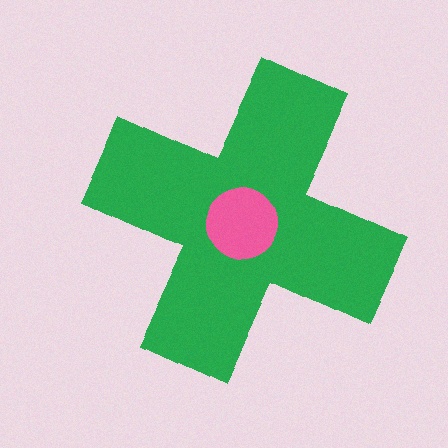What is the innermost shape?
The pink circle.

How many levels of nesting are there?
2.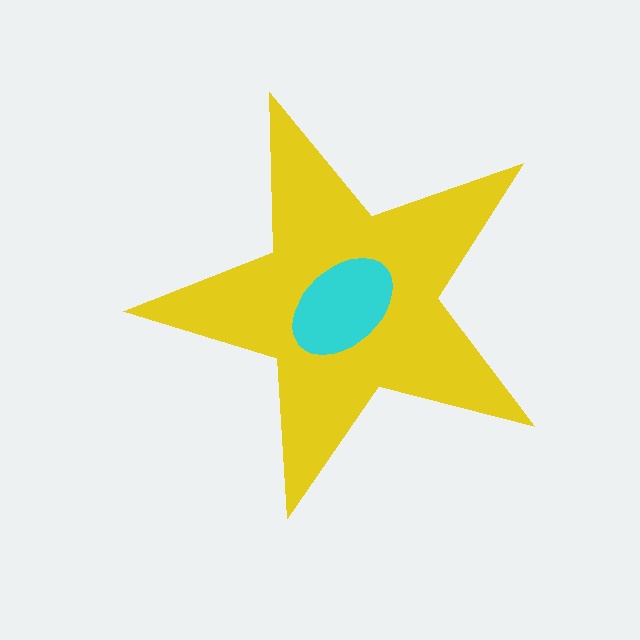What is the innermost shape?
The cyan ellipse.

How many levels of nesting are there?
2.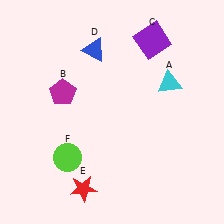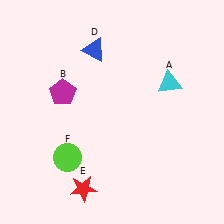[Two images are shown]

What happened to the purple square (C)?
The purple square (C) was removed in Image 2. It was in the top-right area of Image 1.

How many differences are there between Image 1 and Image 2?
There is 1 difference between the two images.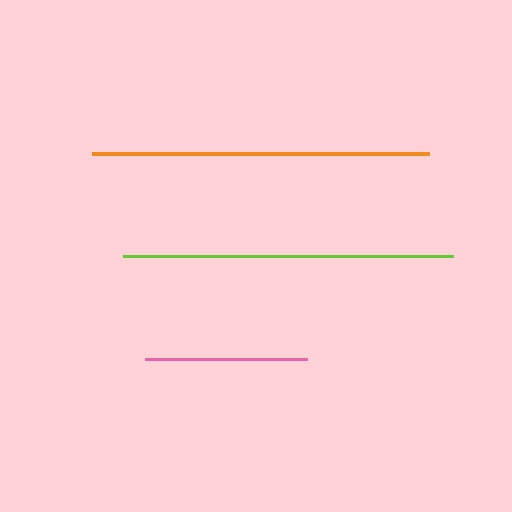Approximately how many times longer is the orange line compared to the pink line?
The orange line is approximately 2.1 times the length of the pink line.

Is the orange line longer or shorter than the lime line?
The orange line is longer than the lime line.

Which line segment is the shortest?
The pink line is the shortest at approximately 162 pixels.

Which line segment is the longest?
The orange line is the longest at approximately 337 pixels.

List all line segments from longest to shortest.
From longest to shortest: orange, lime, pink.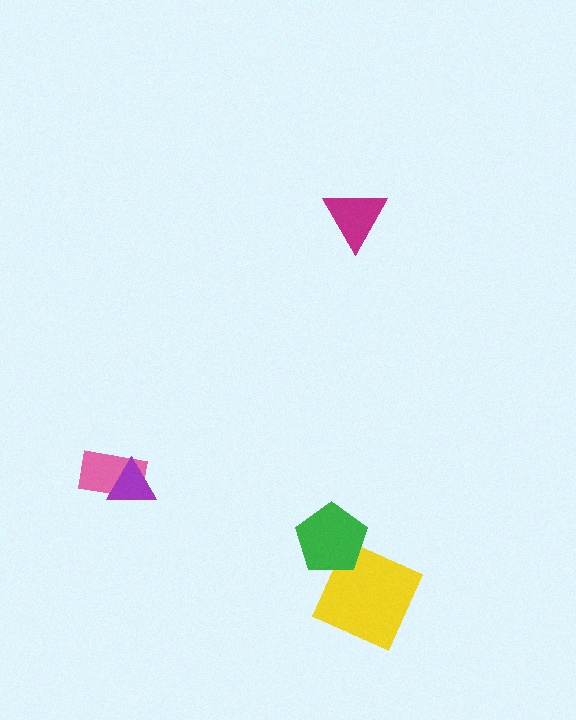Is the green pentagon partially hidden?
No, no other shape covers it.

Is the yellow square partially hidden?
Yes, it is partially covered by another shape.